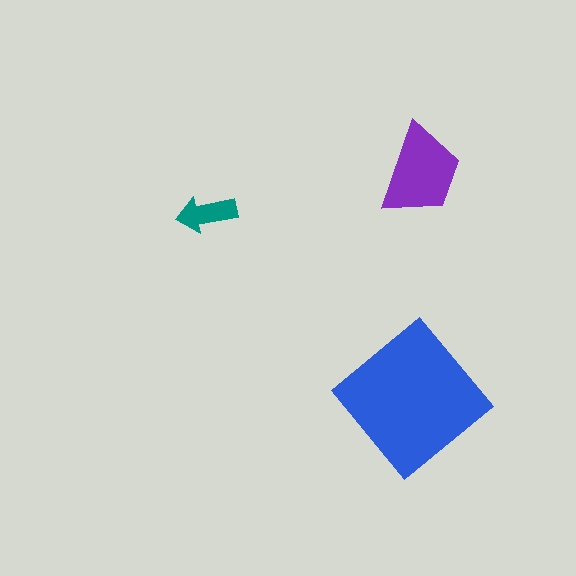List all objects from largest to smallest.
The blue diamond, the purple trapezoid, the teal arrow.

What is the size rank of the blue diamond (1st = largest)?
1st.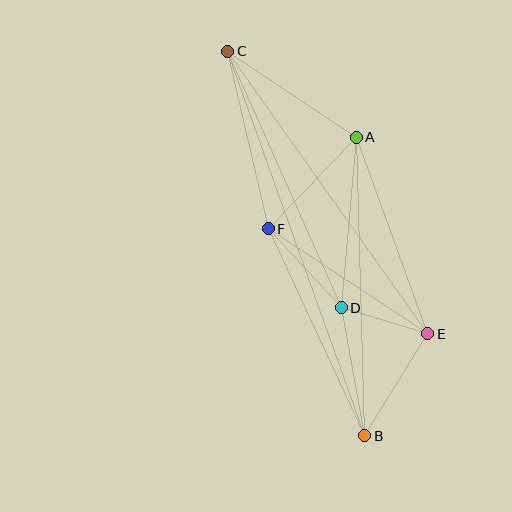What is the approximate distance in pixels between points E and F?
The distance between E and F is approximately 191 pixels.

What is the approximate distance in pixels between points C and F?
The distance between C and F is approximately 182 pixels.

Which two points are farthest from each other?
Points B and C are farthest from each other.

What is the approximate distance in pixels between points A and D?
The distance between A and D is approximately 172 pixels.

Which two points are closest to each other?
Points D and E are closest to each other.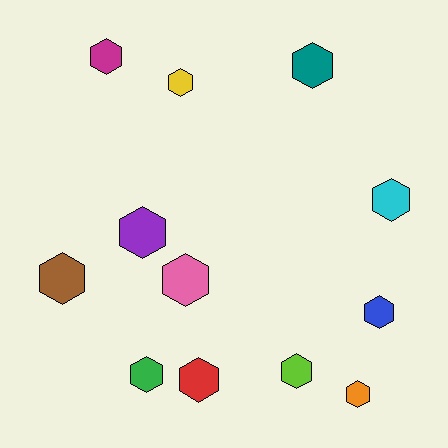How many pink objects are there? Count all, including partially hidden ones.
There is 1 pink object.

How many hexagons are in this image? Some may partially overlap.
There are 12 hexagons.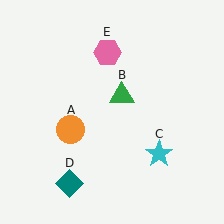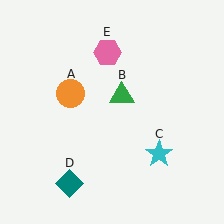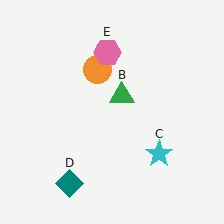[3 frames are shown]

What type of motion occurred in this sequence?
The orange circle (object A) rotated clockwise around the center of the scene.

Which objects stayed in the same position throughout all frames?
Green triangle (object B) and cyan star (object C) and teal diamond (object D) and pink hexagon (object E) remained stationary.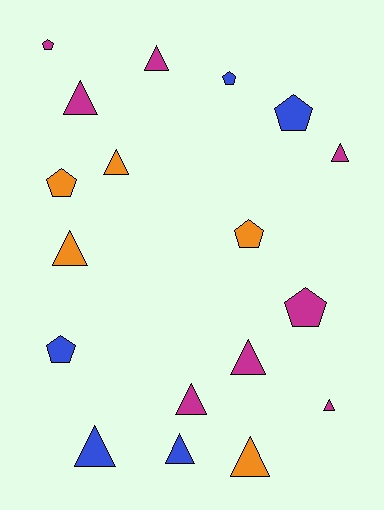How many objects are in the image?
There are 18 objects.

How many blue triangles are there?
There are 2 blue triangles.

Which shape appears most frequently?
Triangle, with 11 objects.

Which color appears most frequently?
Magenta, with 8 objects.